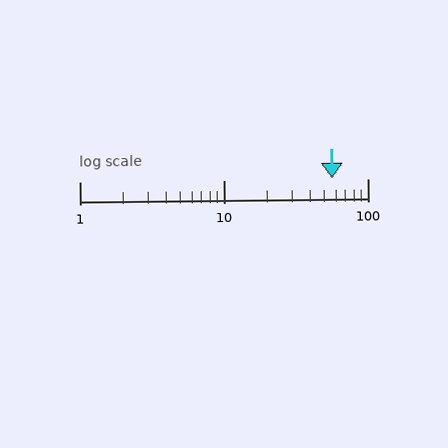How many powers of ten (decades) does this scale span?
The scale spans 2 decades, from 1 to 100.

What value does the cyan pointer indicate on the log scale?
The pointer indicates approximately 57.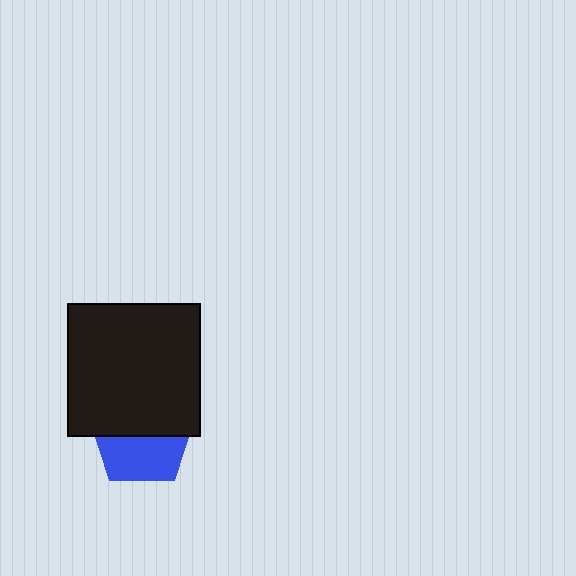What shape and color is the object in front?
The object in front is a black square.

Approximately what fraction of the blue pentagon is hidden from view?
Roughly 53% of the blue pentagon is hidden behind the black square.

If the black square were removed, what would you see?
You would see the complete blue pentagon.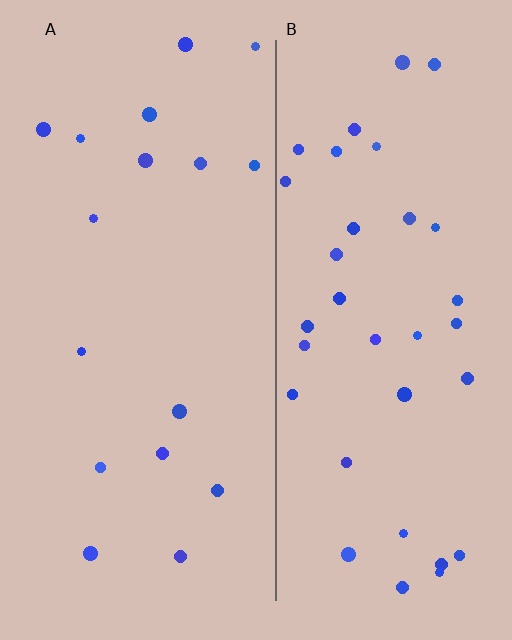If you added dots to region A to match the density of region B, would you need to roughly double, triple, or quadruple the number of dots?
Approximately double.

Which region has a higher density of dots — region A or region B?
B (the right).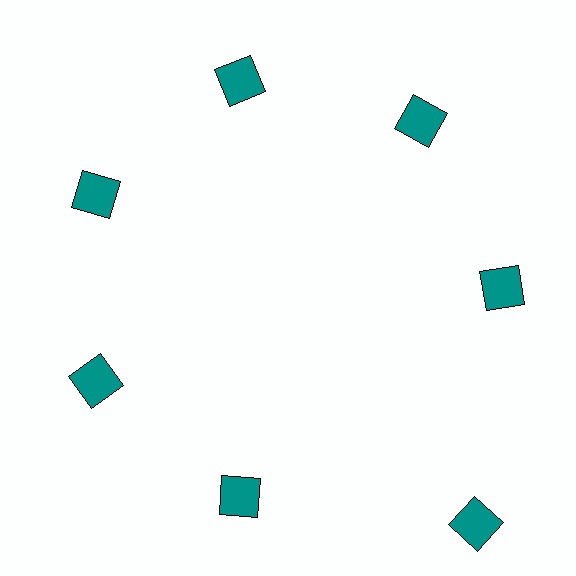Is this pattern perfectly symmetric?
No. The 7 teal squares are arranged in a ring, but one element near the 5 o'clock position is pushed outward from the center, breaking the 7-fold rotational symmetry.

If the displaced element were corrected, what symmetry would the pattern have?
It would have 7-fold rotational symmetry — the pattern would map onto itself every 51 degrees.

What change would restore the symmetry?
The symmetry would be restored by moving it inward, back onto the ring so that all 7 squares sit at equal angles and equal distance from the center.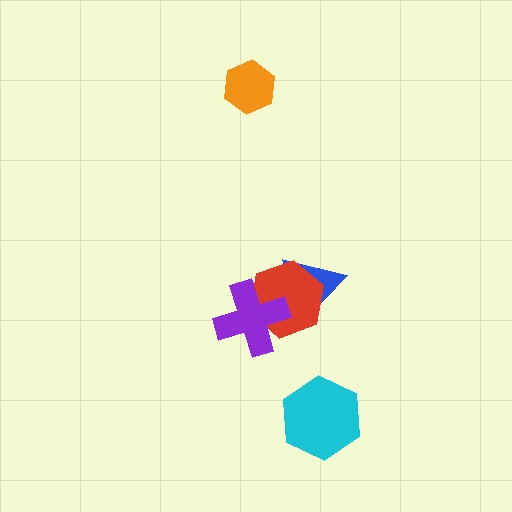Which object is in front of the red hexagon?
The purple cross is in front of the red hexagon.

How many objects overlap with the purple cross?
2 objects overlap with the purple cross.